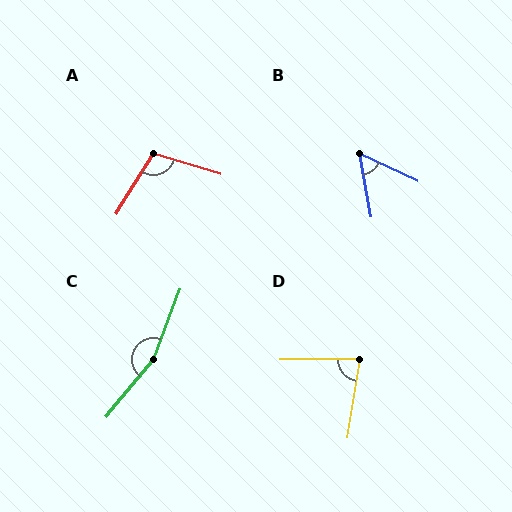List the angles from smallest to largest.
B (55°), D (81°), A (104°), C (161°).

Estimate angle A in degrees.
Approximately 104 degrees.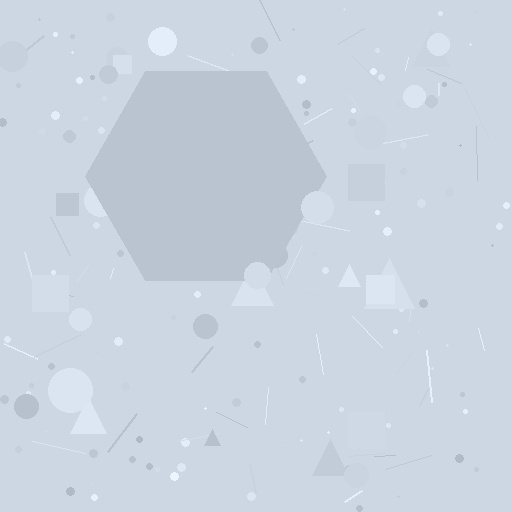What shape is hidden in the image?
A hexagon is hidden in the image.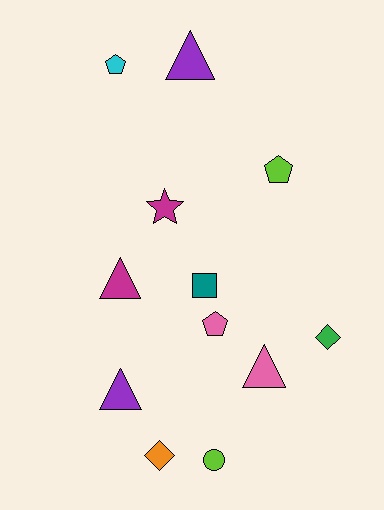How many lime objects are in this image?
There are 2 lime objects.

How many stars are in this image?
There is 1 star.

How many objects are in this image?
There are 12 objects.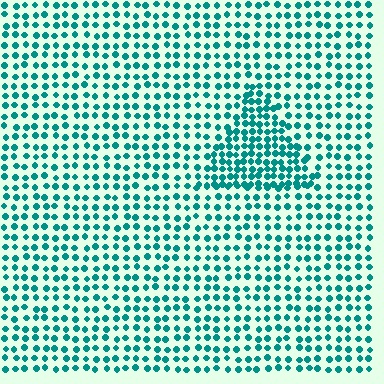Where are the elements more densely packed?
The elements are more densely packed inside the triangle boundary.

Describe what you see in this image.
The image contains small teal elements arranged at two different densities. A triangle-shaped region is visible where the elements are more densely packed than the surrounding area.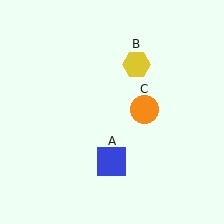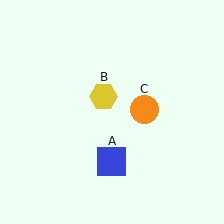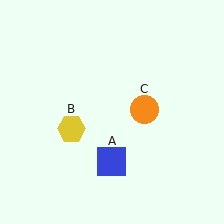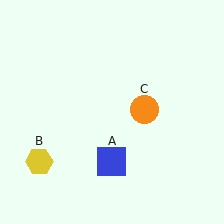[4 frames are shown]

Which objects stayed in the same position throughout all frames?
Blue square (object A) and orange circle (object C) remained stationary.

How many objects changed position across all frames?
1 object changed position: yellow hexagon (object B).